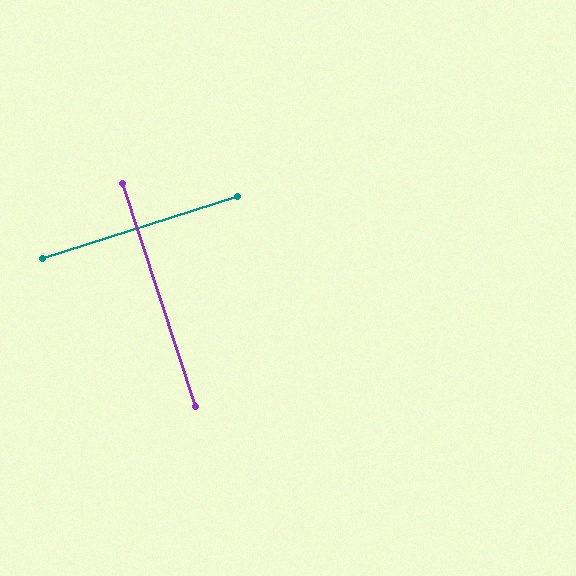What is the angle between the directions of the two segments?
Approximately 89 degrees.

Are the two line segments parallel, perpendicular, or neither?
Perpendicular — they meet at approximately 89°.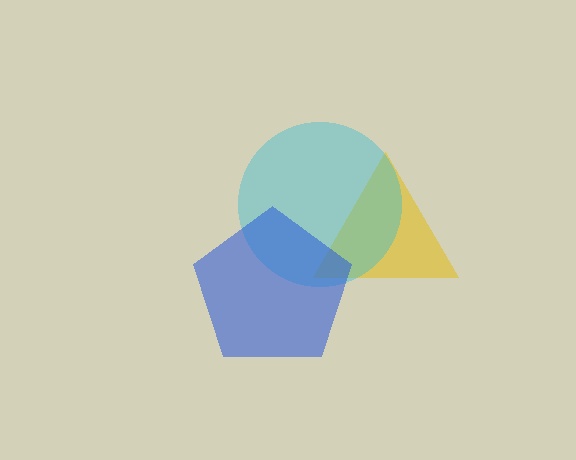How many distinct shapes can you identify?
There are 3 distinct shapes: a yellow triangle, a cyan circle, a blue pentagon.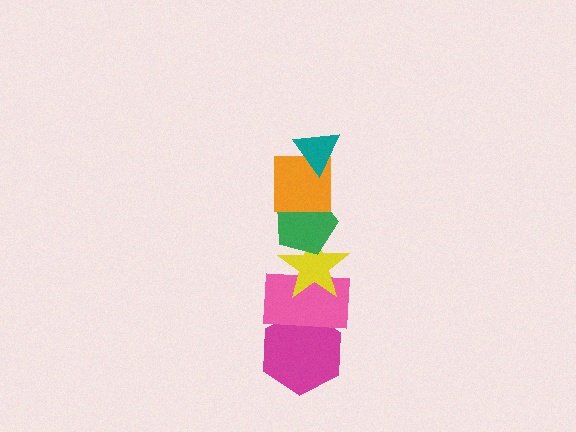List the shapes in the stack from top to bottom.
From top to bottom: the teal triangle, the orange square, the green pentagon, the yellow star, the pink rectangle, the magenta hexagon.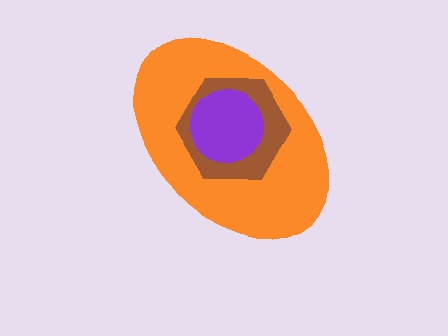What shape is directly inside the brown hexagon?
The purple circle.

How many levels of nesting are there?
3.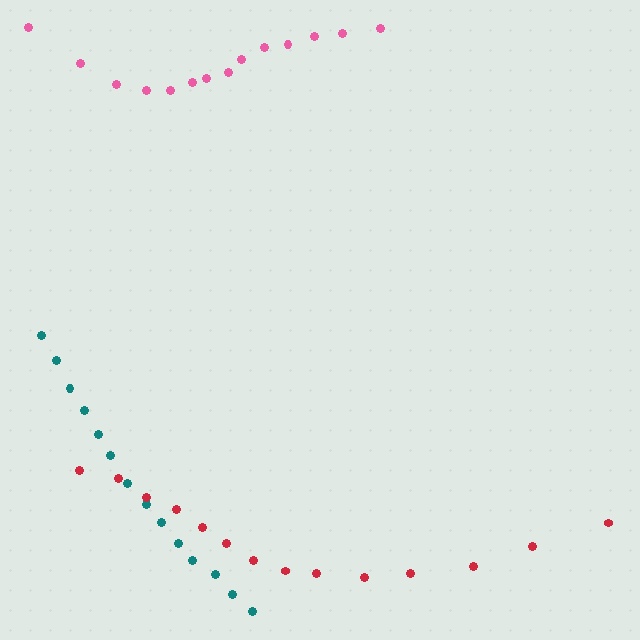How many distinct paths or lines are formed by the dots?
There are 3 distinct paths.